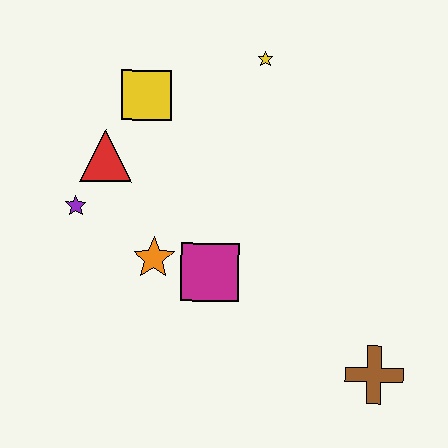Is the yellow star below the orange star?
No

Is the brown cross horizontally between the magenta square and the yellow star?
No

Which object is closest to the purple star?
The red triangle is closest to the purple star.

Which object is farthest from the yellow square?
The brown cross is farthest from the yellow square.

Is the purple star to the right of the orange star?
No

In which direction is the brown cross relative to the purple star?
The brown cross is to the right of the purple star.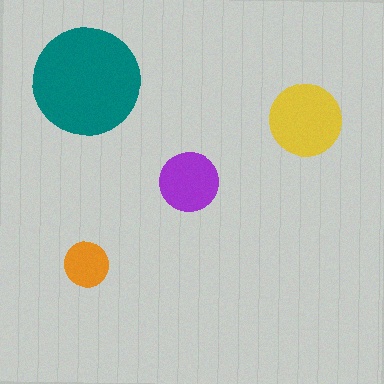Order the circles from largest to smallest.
the teal one, the yellow one, the purple one, the orange one.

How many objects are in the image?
There are 4 objects in the image.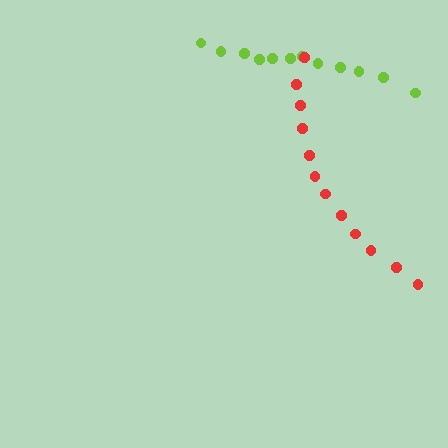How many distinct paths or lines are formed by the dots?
There are 2 distinct paths.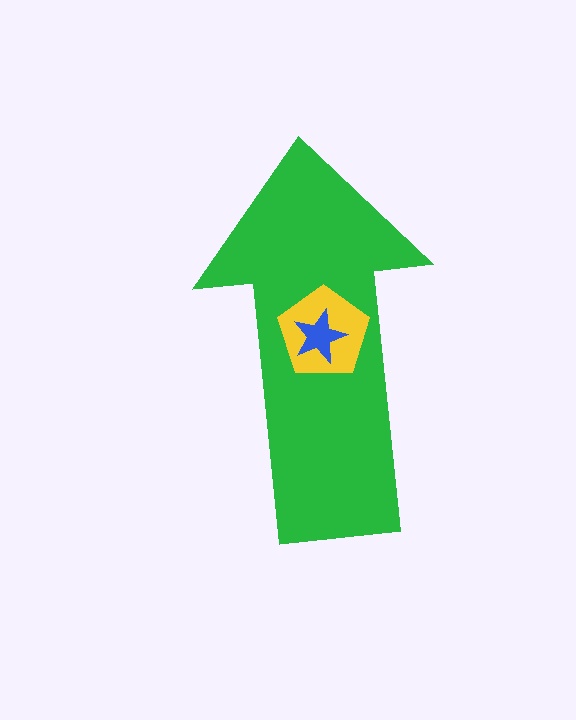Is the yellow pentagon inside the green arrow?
Yes.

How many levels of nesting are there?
3.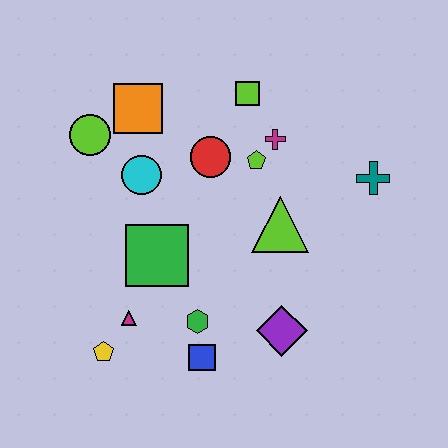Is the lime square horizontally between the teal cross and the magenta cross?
No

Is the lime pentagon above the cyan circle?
Yes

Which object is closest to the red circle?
The lime pentagon is closest to the red circle.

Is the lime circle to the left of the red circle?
Yes